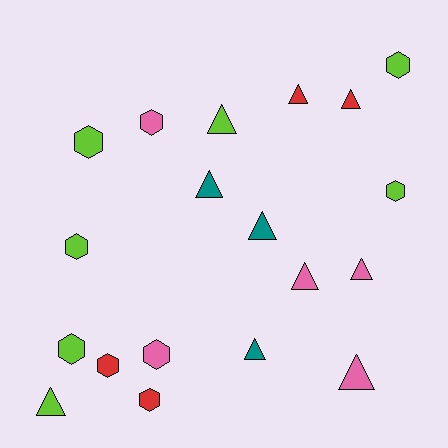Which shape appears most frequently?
Triangle, with 10 objects.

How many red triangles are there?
There are 2 red triangles.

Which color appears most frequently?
Lime, with 7 objects.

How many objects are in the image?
There are 19 objects.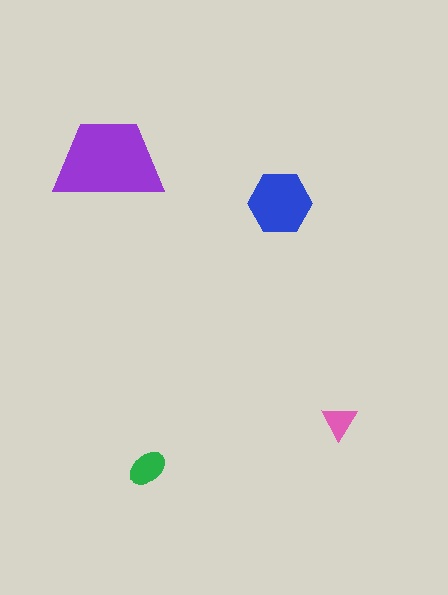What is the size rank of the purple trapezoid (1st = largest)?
1st.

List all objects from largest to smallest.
The purple trapezoid, the blue hexagon, the green ellipse, the pink triangle.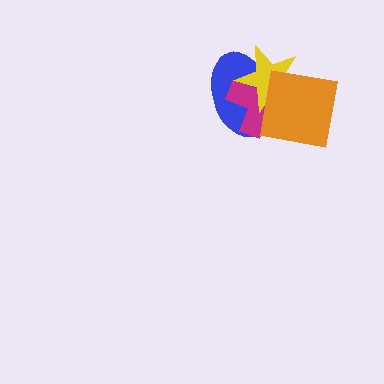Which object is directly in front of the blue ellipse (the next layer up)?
The magenta cross is directly in front of the blue ellipse.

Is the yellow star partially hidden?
Yes, it is partially covered by another shape.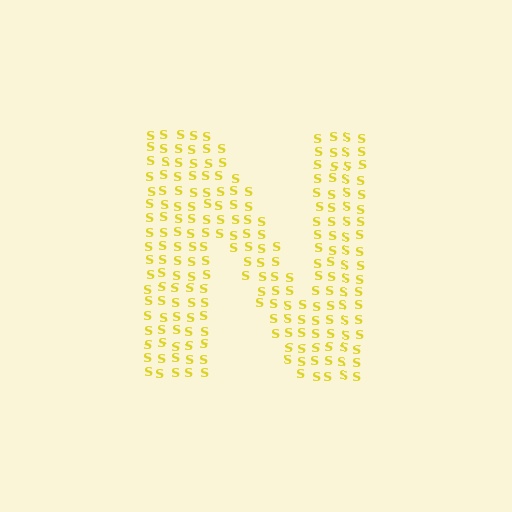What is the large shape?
The large shape is the letter N.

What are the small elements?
The small elements are letter S's.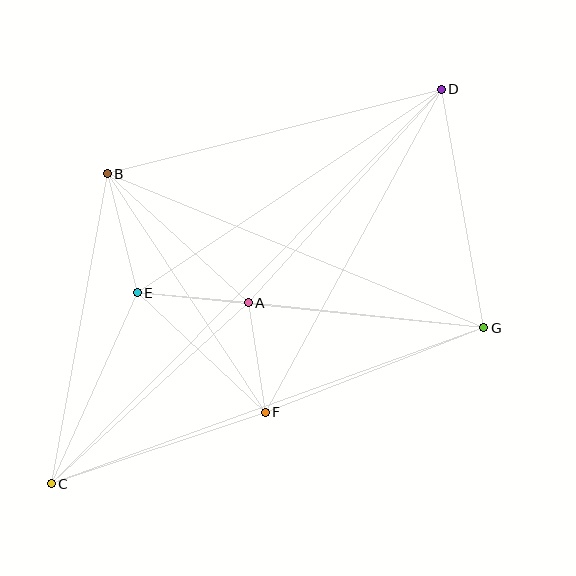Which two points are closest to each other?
Points A and F are closest to each other.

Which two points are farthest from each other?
Points C and D are farthest from each other.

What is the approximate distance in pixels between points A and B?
The distance between A and B is approximately 192 pixels.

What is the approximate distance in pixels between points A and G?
The distance between A and G is approximately 236 pixels.